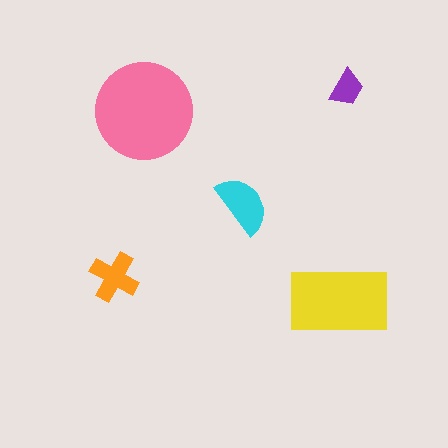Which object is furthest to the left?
The orange cross is leftmost.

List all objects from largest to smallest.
The pink circle, the yellow rectangle, the cyan semicircle, the orange cross, the purple trapezoid.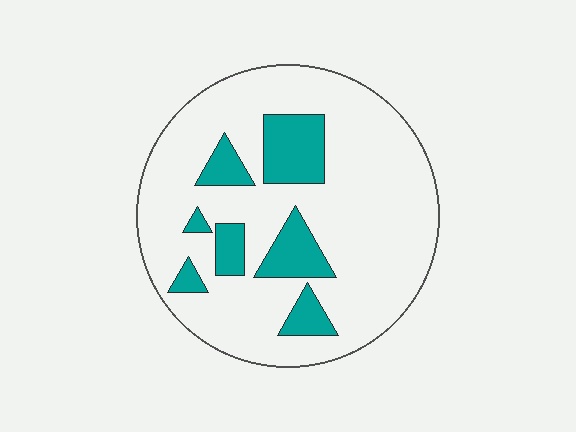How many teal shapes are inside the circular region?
7.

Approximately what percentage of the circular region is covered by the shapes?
Approximately 20%.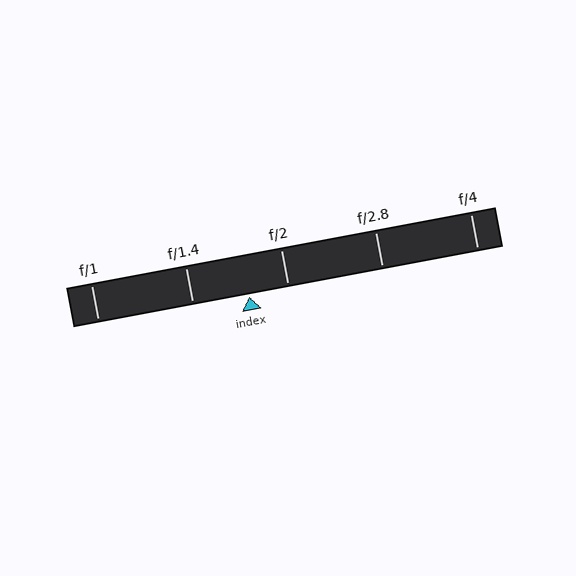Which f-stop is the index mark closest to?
The index mark is closest to f/2.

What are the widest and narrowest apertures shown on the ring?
The widest aperture shown is f/1 and the narrowest is f/4.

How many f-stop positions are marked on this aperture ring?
There are 5 f-stop positions marked.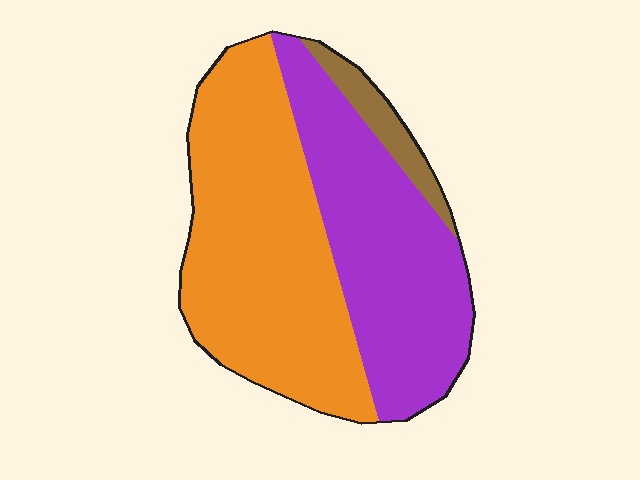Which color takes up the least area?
Brown, at roughly 5%.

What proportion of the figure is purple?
Purple takes up between a quarter and a half of the figure.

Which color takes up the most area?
Orange, at roughly 55%.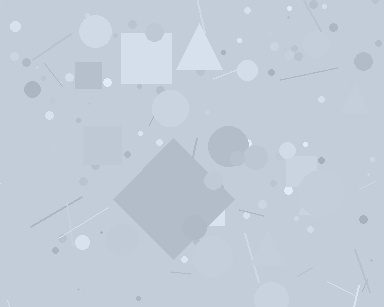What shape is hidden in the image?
A diamond is hidden in the image.